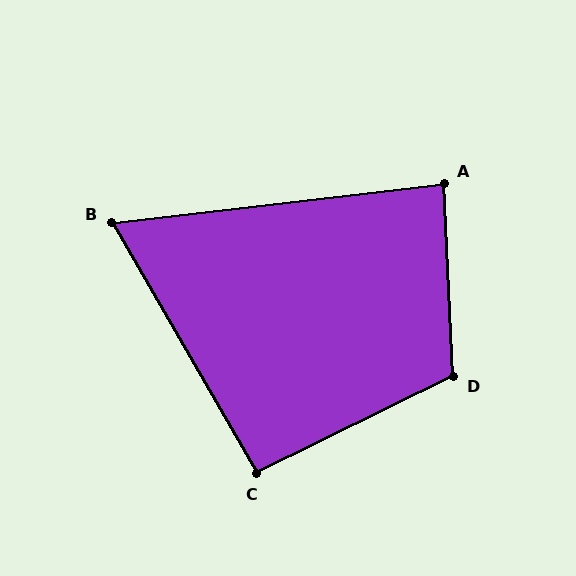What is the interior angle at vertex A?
Approximately 86 degrees (approximately right).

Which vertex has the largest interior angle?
D, at approximately 113 degrees.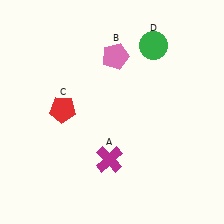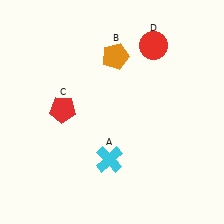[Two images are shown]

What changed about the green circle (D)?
In Image 1, D is green. In Image 2, it changed to red.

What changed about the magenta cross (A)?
In Image 1, A is magenta. In Image 2, it changed to cyan.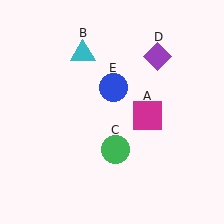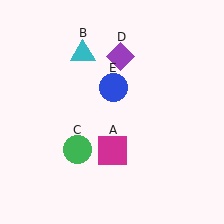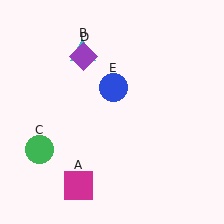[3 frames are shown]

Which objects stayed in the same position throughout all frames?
Cyan triangle (object B) and blue circle (object E) remained stationary.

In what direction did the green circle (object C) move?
The green circle (object C) moved left.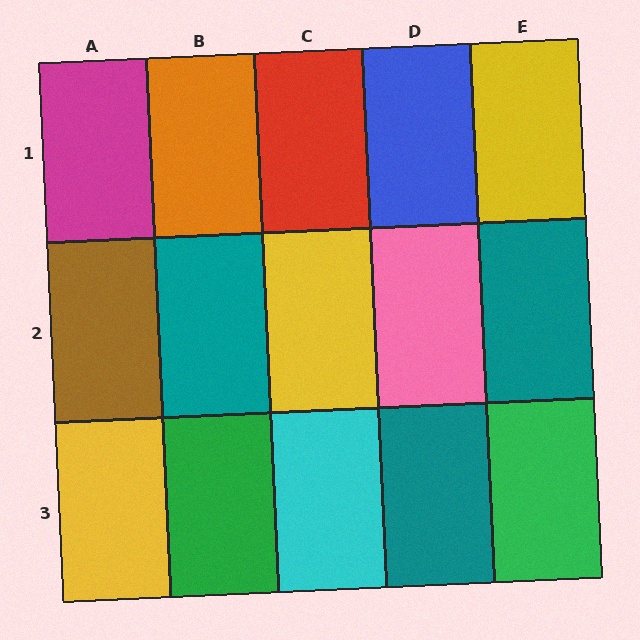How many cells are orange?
1 cell is orange.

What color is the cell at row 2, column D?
Pink.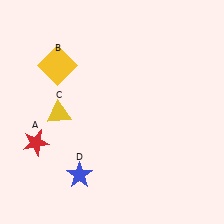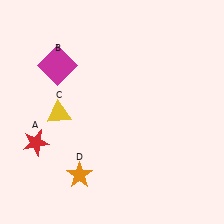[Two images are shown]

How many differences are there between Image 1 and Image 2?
There are 2 differences between the two images.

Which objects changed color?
B changed from yellow to magenta. D changed from blue to orange.